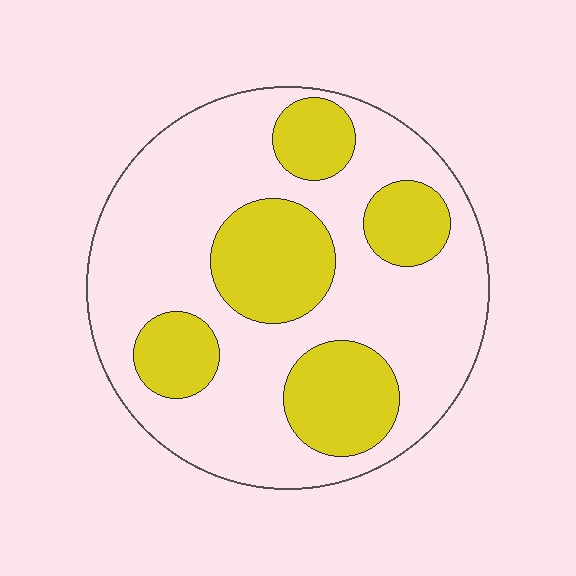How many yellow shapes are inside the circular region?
5.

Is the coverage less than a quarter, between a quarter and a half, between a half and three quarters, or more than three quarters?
Between a quarter and a half.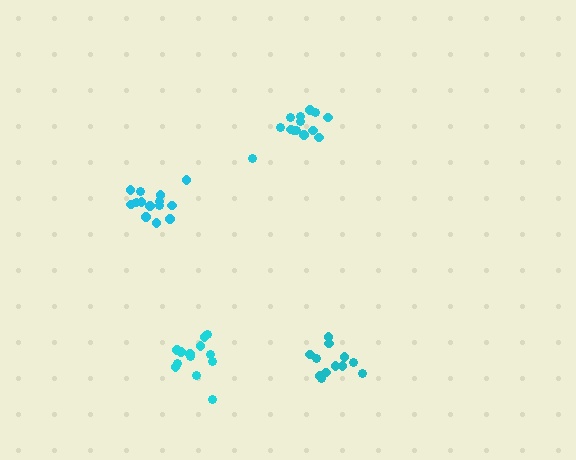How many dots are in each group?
Group 1: 14 dots, Group 2: 14 dots, Group 3: 13 dots, Group 4: 12 dots (53 total).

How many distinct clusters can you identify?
There are 4 distinct clusters.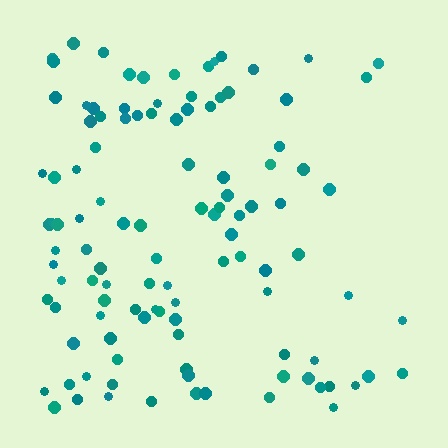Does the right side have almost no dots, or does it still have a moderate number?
Still a moderate number, just noticeably fewer than the left.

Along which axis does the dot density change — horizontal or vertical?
Horizontal.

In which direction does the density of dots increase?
From right to left, with the left side densest.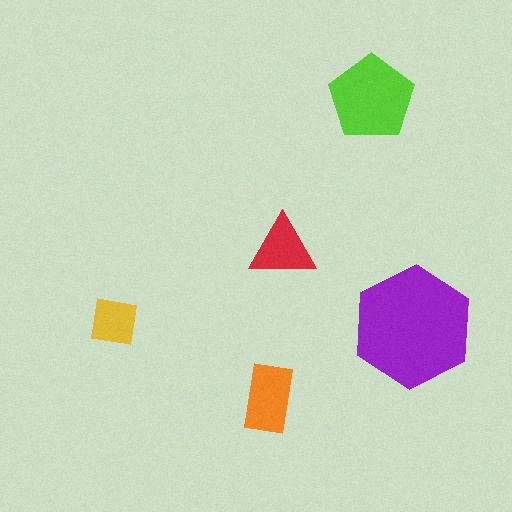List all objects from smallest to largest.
The yellow square, the red triangle, the orange rectangle, the lime pentagon, the purple hexagon.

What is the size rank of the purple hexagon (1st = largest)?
1st.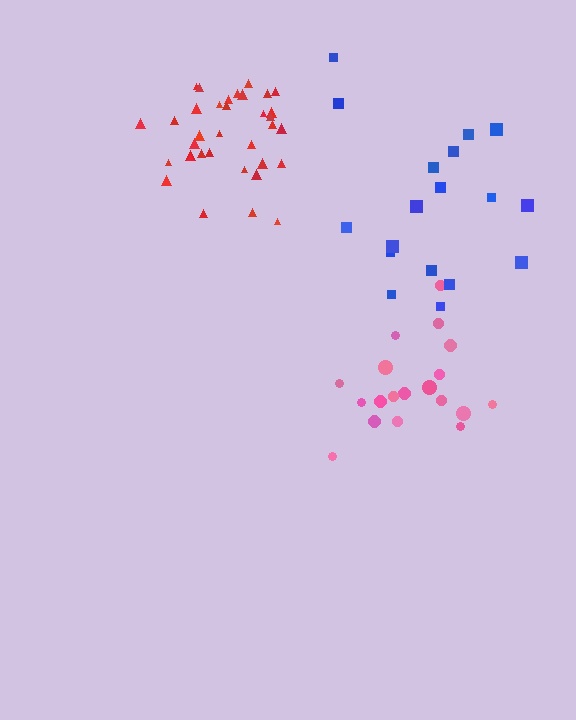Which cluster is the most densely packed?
Red.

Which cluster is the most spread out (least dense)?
Blue.